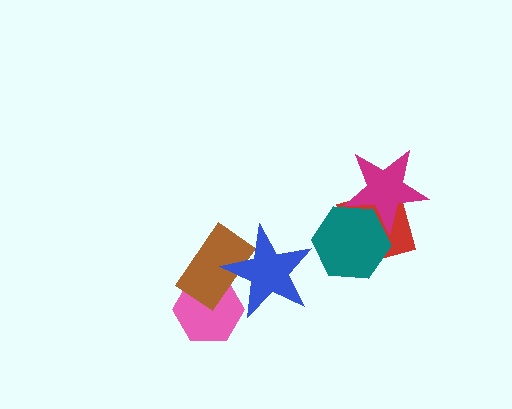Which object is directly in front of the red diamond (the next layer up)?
The teal hexagon is directly in front of the red diamond.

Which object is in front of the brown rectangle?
The blue star is in front of the brown rectangle.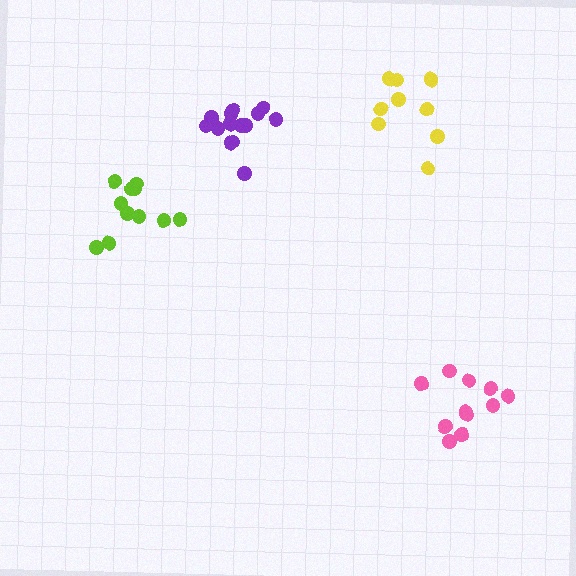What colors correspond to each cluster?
The clusters are colored: purple, yellow, pink, lime.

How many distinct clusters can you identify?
There are 4 distinct clusters.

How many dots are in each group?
Group 1: 15 dots, Group 2: 10 dots, Group 3: 11 dots, Group 4: 11 dots (47 total).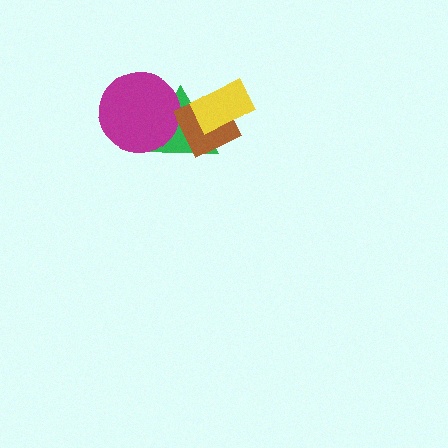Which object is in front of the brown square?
The yellow rectangle is in front of the brown square.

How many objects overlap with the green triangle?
3 objects overlap with the green triangle.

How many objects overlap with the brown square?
2 objects overlap with the brown square.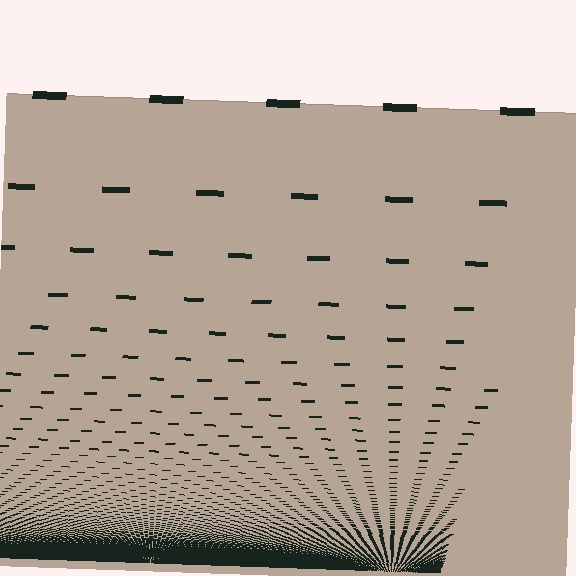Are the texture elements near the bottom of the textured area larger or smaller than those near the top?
Smaller. The gradient is inverted — elements near the bottom are smaller and denser.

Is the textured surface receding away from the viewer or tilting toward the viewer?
The surface appears to tilt toward the viewer. Texture elements get larger and sparser toward the top.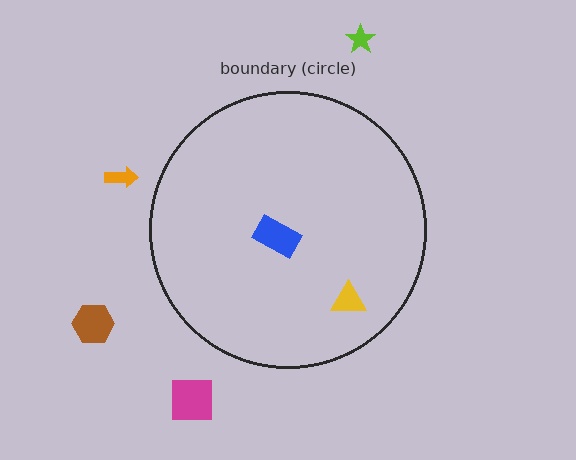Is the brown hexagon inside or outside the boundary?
Outside.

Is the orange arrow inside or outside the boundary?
Outside.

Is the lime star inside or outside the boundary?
Outside.